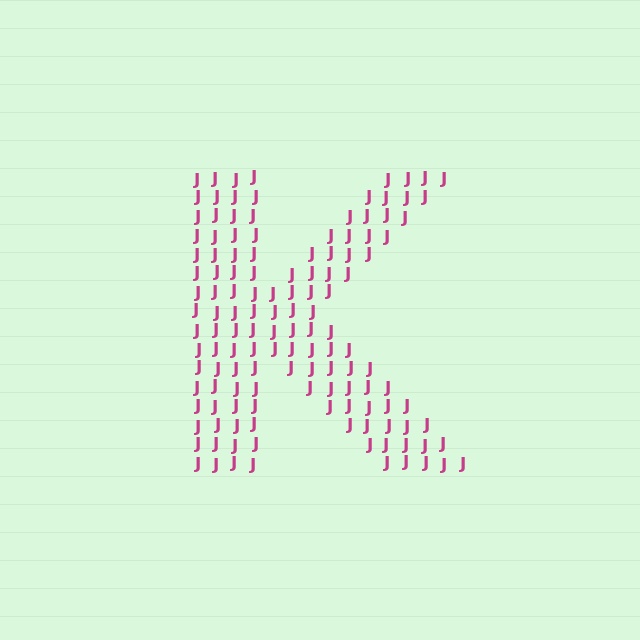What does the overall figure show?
The overall figure shows the letter K.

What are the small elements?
The small elements are letter J's.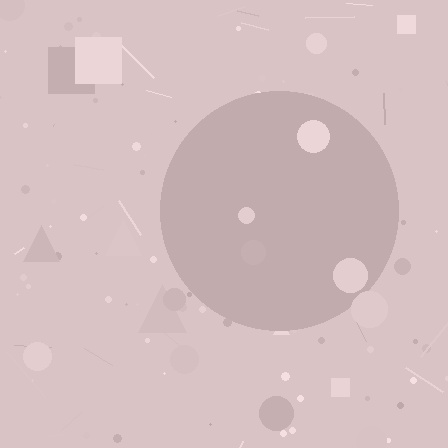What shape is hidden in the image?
A circle is hidden in the image.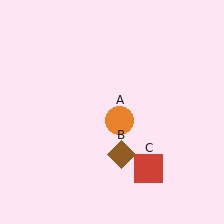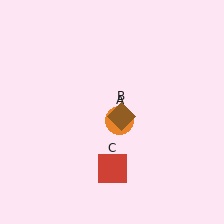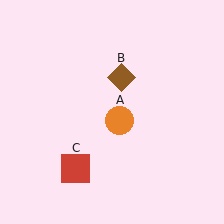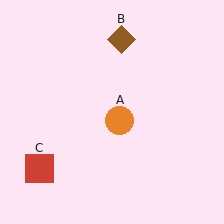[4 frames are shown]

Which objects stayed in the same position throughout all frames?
Orange circle (object A) remained stationary.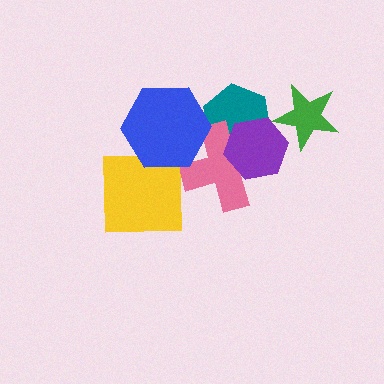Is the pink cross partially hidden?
Yes, it is partially covered by another shape.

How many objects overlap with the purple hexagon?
3 objects overlap with the purple hexagon.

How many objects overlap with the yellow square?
1 object overlaps with the yellow square.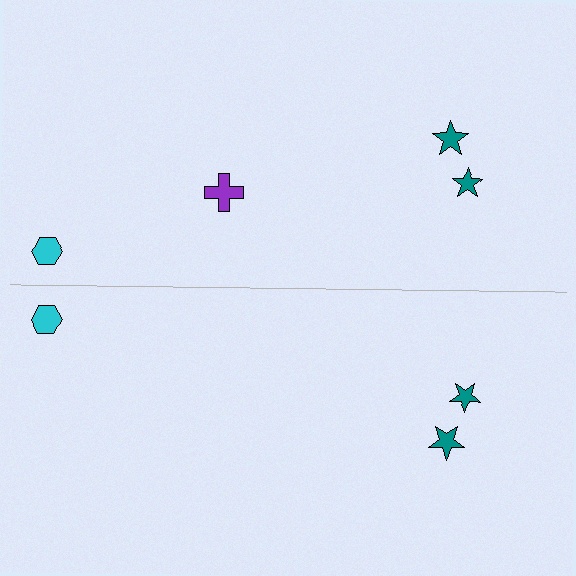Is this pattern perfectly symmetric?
No, the pattern is not perfectly symmetric. A purple cross is missing from the bottom side.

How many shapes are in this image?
There are 7 shapes in this image.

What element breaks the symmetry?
A purple cross is missing from the bottom side.